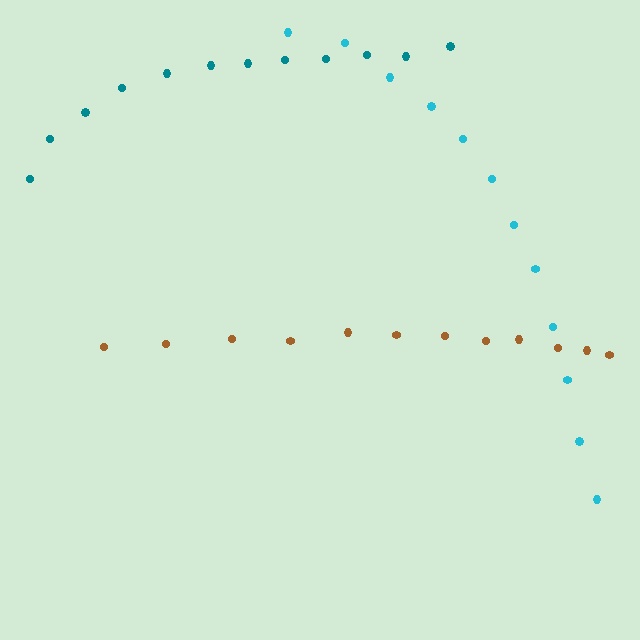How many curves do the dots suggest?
There are 3 distinct paths.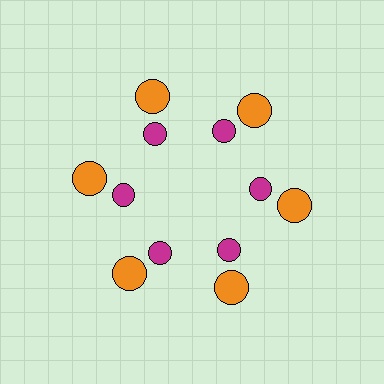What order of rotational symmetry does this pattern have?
This pattern has 6-fold rotational symmetry.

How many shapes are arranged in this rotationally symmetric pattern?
There are 12 shapes, arranged in 6 groups of 2.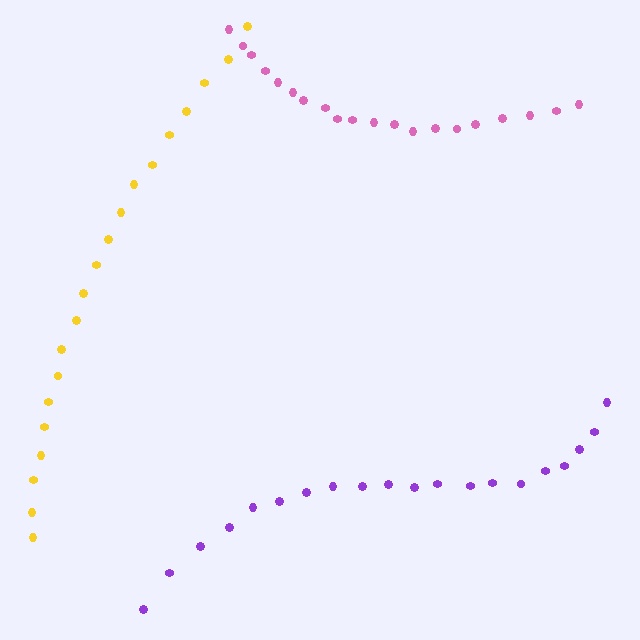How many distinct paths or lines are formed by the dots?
There are 3 distinct paths.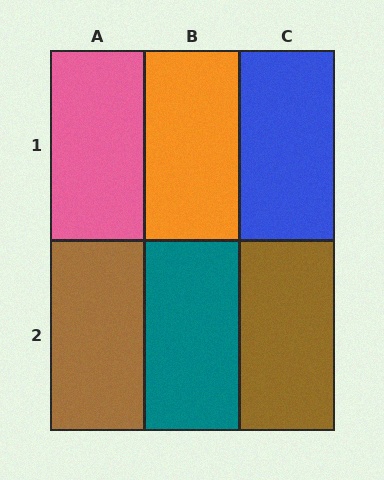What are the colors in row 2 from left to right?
Brown, teal, brown.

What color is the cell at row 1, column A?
Pink.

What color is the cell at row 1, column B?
Orange.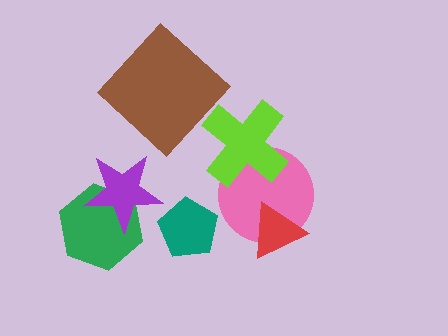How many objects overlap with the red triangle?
1 object overlaps with the red triangle.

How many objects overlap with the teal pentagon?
0 objects overlap with the teal pentagon.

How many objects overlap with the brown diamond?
0 objects overlap with the brown diamond.